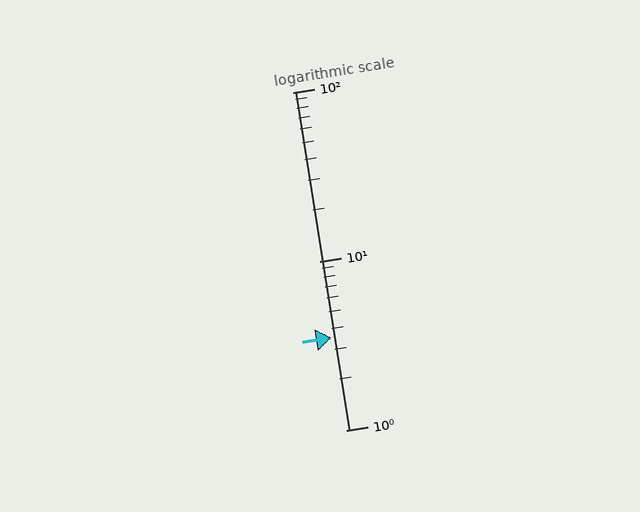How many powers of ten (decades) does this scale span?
The scale spans 2 decades, from 1 to 100.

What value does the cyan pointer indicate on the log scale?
The pointer indicates approximately 3.5.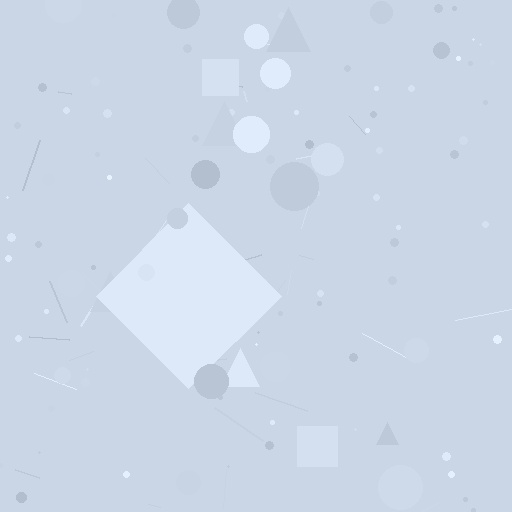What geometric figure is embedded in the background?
A diamond is embedded in the background.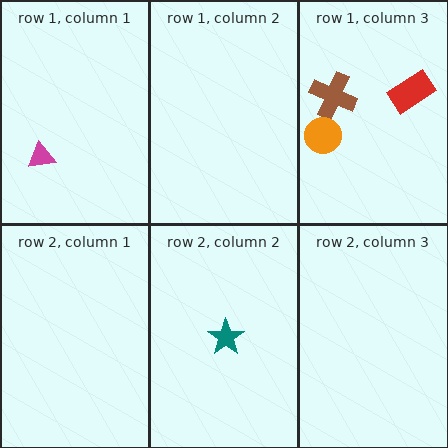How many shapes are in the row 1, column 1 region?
1.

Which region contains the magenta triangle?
The row 1, column 1 region.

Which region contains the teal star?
The row 2, column 2 region.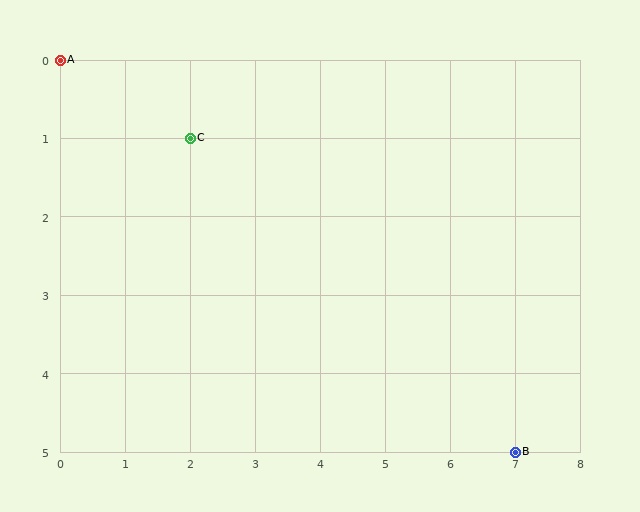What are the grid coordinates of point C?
Point C is at grid coordinates (2, 1).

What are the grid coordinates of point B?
Point B is at grid coordinates (7, 5).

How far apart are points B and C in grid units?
Points B and C are 5 columns and 4 rows apart (about 6.4 grid units diagonally).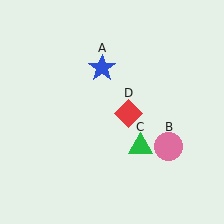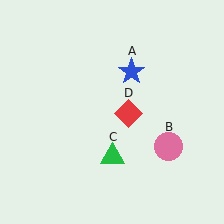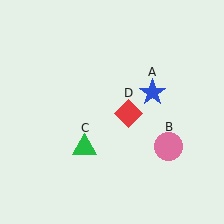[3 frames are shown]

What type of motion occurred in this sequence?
The blue star (object A), green triangle (object C) rotated clockwise around the center of the scene.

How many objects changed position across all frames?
2 objects changed position: blue star (object A), green triangle (object C).